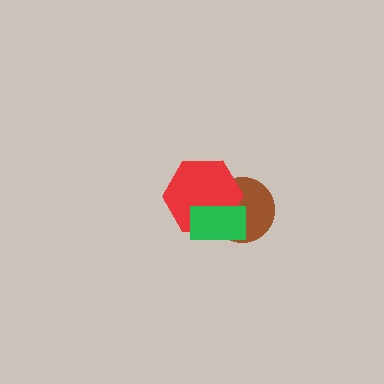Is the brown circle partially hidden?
Yes, it is partially covered by another shape.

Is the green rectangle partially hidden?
No, no other shape covers it.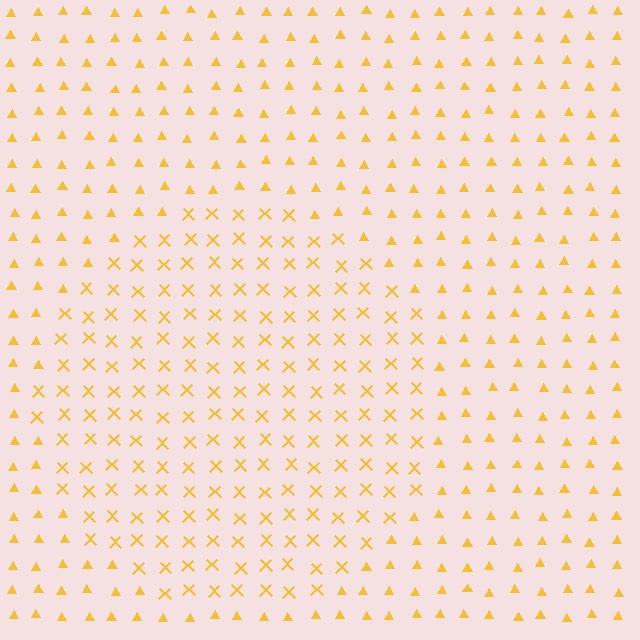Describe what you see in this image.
The image is filled with small yellow elements arranged in a uniform grid. A circle-shaped region contains X marks, while the surrounding area contains triangles. The boundary is defined purely by the change in element shape.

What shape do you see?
I see a circle.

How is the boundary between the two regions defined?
The boundary is defined by a change in element shape: X marks inside vs. triangles outside. All elements share the same color and spacing.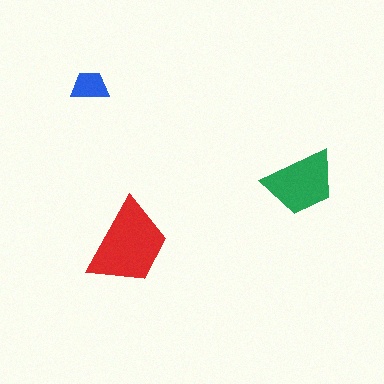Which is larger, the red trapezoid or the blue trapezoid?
The red one.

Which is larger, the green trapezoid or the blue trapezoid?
The green one.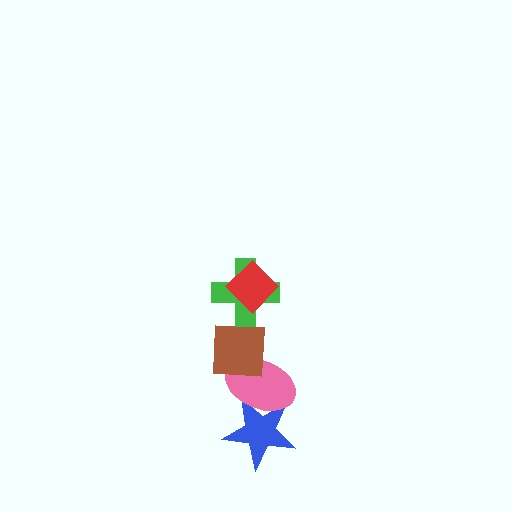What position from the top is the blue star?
The blue star is 5th from the top.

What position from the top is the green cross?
The green cross is 2nd from the top.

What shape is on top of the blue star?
The pink ellipse is on top of the blue star.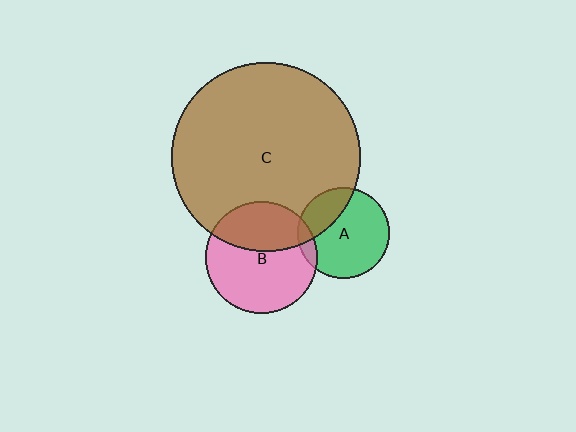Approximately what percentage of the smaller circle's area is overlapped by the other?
Approximately 35%.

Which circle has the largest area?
Circle C (brown).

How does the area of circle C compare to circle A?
Approximately 4.3 times.